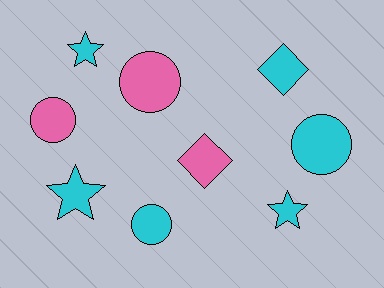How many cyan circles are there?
There are 2 cyan circles.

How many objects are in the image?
There are 9 objects.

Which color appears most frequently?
Cyan, with 6 objects.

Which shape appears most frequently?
Circle, with 4 objects.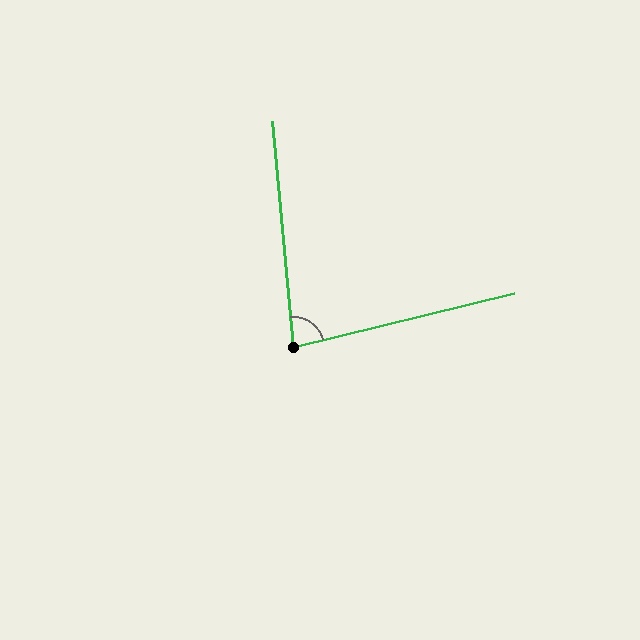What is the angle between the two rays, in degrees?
Approximately 82 degrees.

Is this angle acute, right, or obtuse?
It is acute.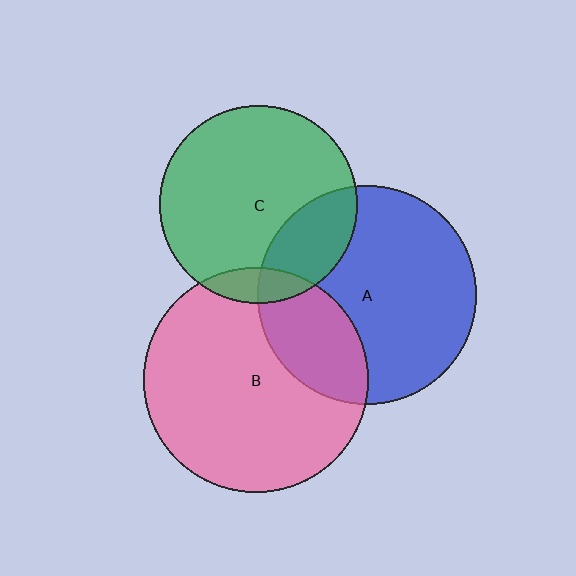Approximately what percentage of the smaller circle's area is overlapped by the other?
Approximately 25%.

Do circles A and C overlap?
Yes.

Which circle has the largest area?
Circle B (pink).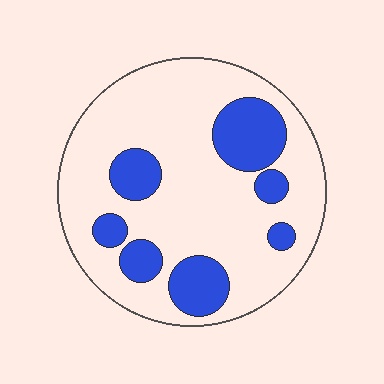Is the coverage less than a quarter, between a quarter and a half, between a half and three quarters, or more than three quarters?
Less than a quarter.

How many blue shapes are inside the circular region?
7.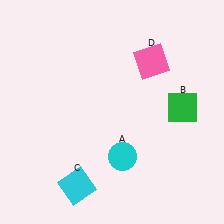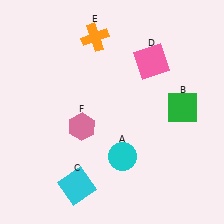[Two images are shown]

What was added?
An orange cross (E), a pink hexagon (F) were added in Image 2.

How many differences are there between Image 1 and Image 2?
There are 2 differences between the two images.